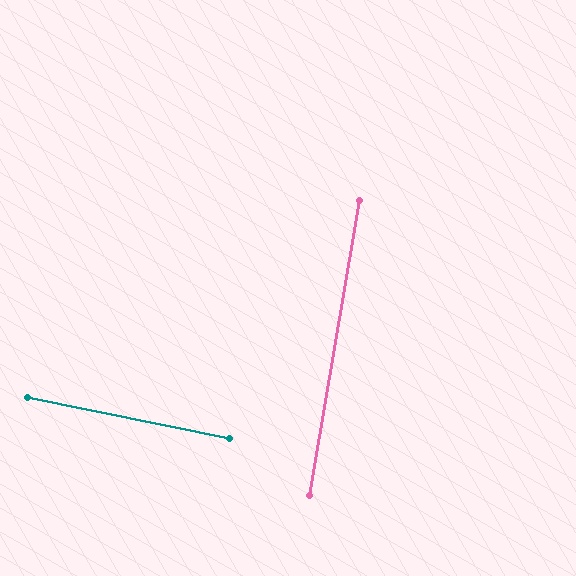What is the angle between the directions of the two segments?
Approximately 88 degrees.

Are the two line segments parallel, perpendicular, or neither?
Perpendicular — they meet at approximately 88°.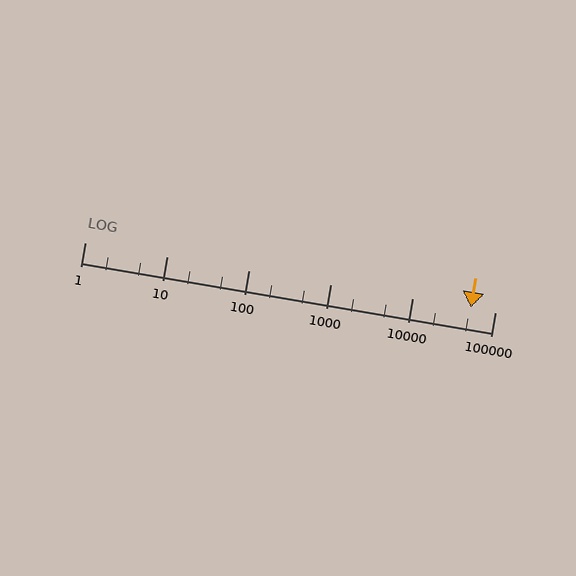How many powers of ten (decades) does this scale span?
The scale spans 5 decades, from 1 to 100000.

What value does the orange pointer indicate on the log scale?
The pointer indicates approximately 51000.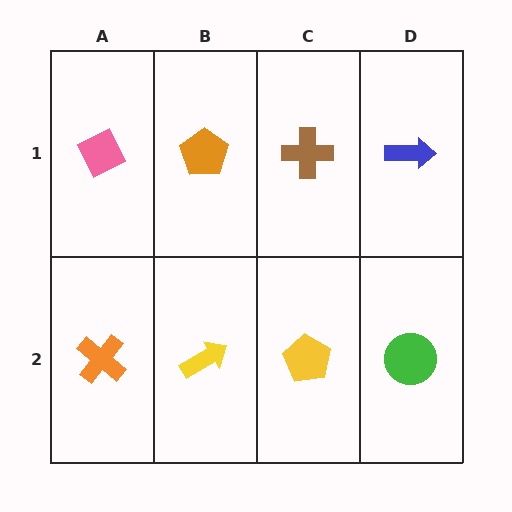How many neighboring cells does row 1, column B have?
3.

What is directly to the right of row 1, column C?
A blue arrow.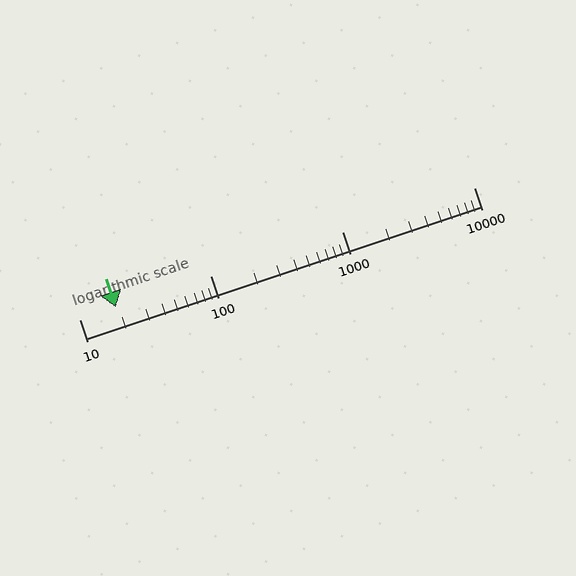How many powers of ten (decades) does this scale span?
The scale spans 3 decades, from 10 to 10000.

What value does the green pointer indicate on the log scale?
The pointer indicates approximately 19.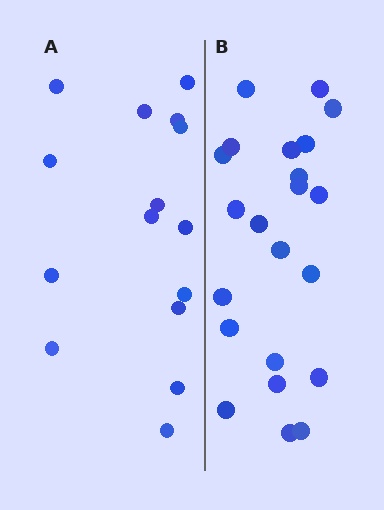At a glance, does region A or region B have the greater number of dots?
Region B (the right region) has more dots.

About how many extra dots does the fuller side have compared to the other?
Region B has roughly 8 or so more dots than region A.